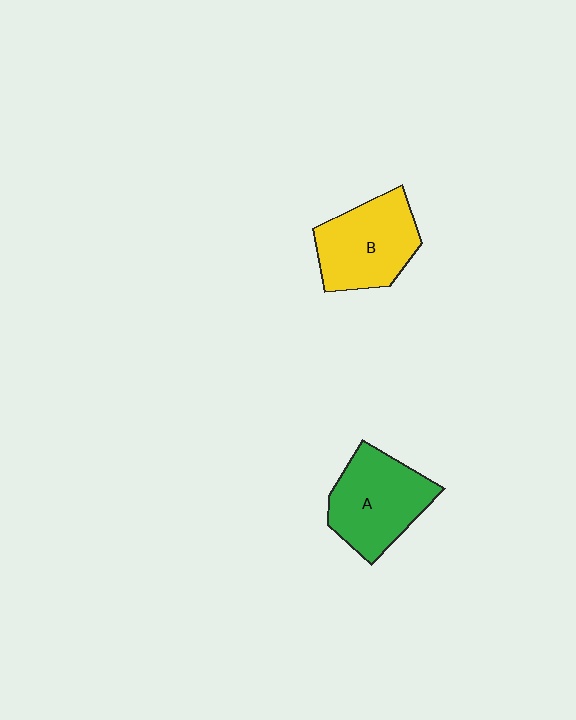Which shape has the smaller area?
Shape B (yellow).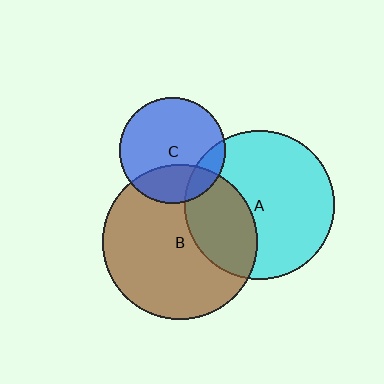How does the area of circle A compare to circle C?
Approximately 2.0 times.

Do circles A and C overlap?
Yes.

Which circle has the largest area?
Circle B (brown).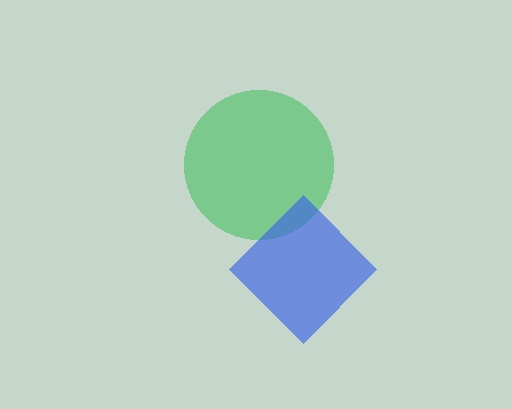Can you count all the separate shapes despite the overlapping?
Yes, there are 2 separate shapes.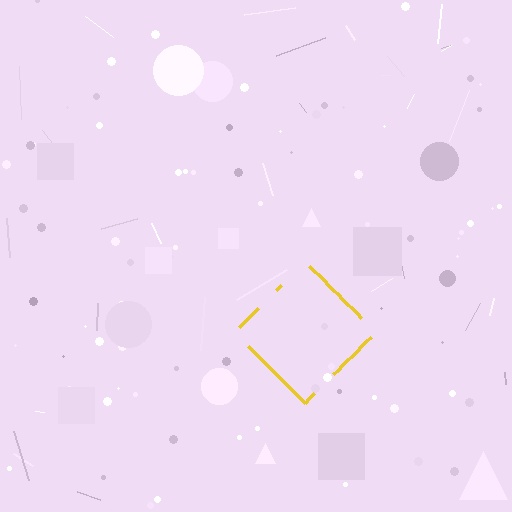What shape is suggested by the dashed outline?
The dashed outline suggests a diamond.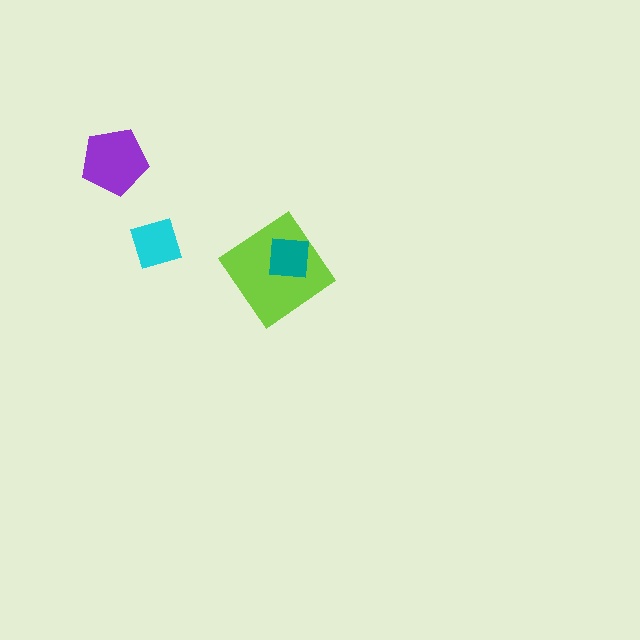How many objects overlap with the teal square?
1 object overlaps with the teal square.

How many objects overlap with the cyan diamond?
0 objects overlap with the cyan diamond.